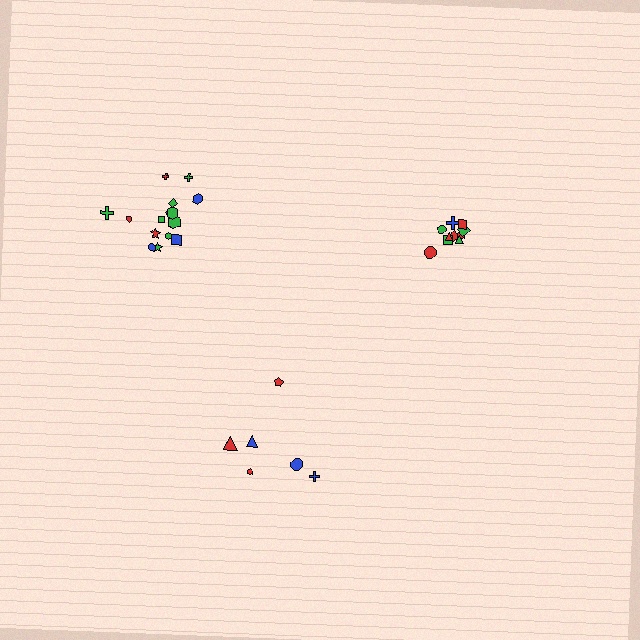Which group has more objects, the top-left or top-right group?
The top-left group.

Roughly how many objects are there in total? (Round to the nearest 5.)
Roughly 30 objects in total.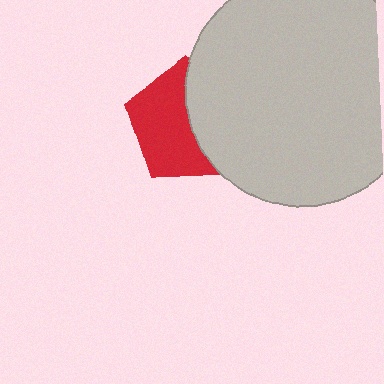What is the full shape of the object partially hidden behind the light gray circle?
The partially hidden object is a red pentagon.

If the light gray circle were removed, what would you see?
You would see the complete red pentagon.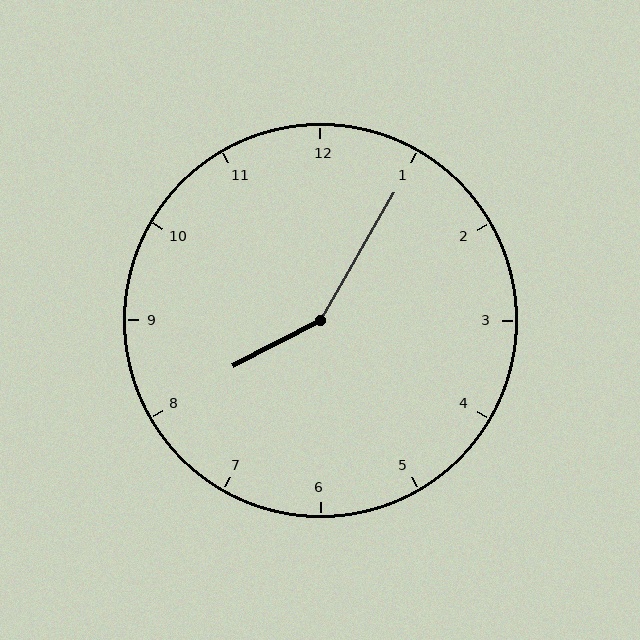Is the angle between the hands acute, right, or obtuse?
It is obtuse.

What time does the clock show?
8:05.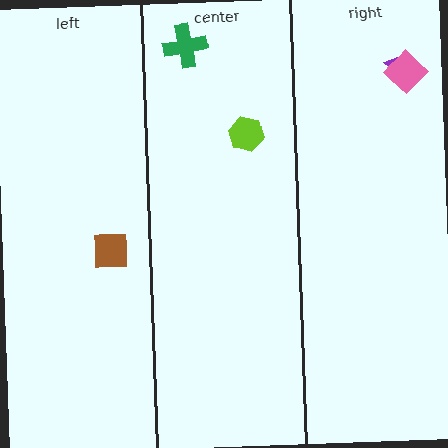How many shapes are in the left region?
1.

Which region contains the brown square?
The left region.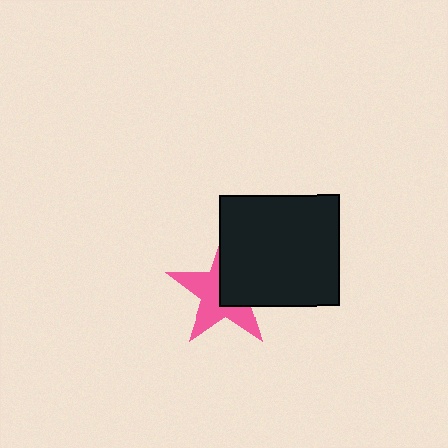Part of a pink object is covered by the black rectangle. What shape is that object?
It is a star.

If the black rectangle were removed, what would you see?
You would see the complete pink star.